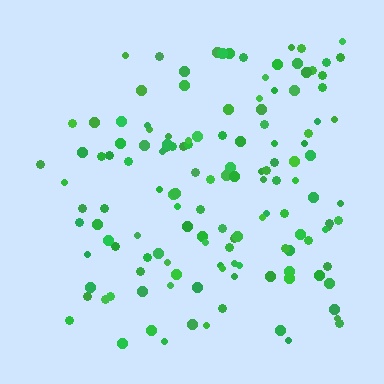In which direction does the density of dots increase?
From left to right, with the right side densest.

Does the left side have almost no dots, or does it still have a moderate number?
Still a moderate number, just noticeably fewer than the right.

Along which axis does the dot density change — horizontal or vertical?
Horizontal.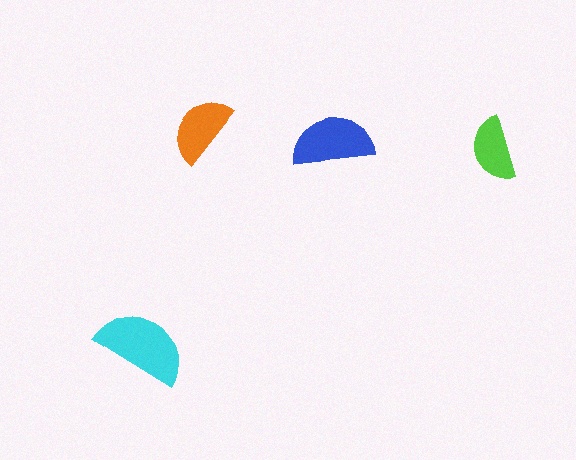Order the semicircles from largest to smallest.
the cyan one, the blue one, the orange one, the lime one.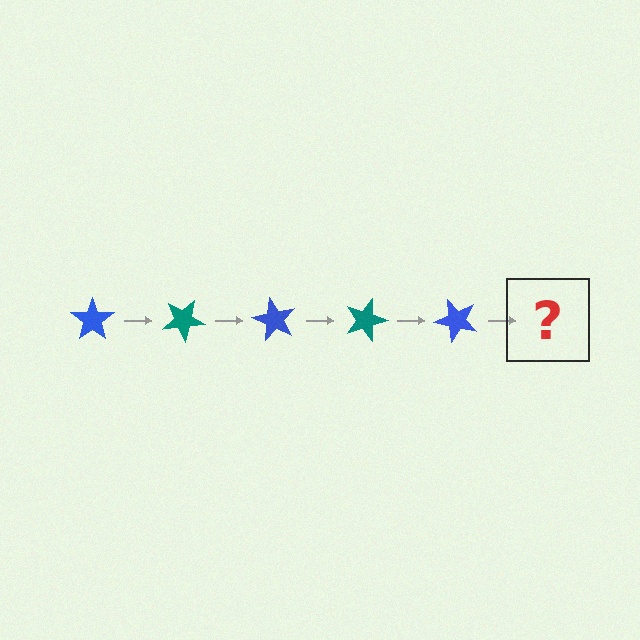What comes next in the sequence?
The next element should be a teal star, rotated 150 degrees from the start.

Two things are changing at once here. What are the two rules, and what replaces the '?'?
The two rules are that it rotates 30 degrees each step and the color cycles through blue and teal. The '?' should be a teal star, rotated 150 degrees from the start.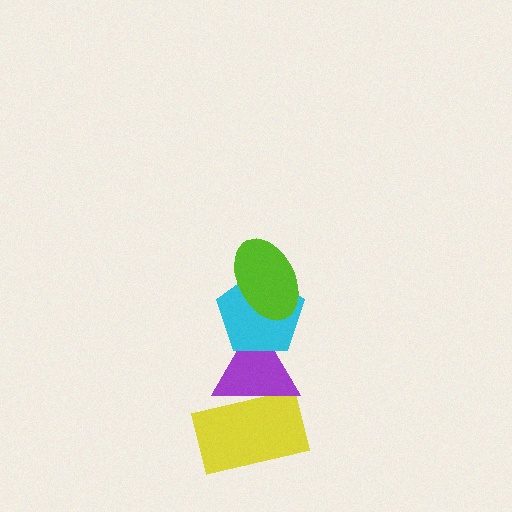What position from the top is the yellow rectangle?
The yellow rectangle is 4th from the top.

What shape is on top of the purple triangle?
The cyan pentagon is on top of the purple triangle.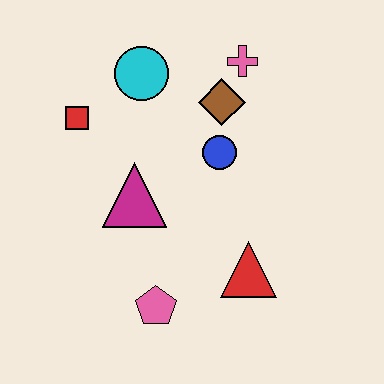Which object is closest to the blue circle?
The brown diamond is closest to the blue circle.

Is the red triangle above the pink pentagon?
Yes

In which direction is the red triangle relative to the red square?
The red triangle is to the right of the red square.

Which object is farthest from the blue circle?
The pink pentagon is farthest from the blue circle.